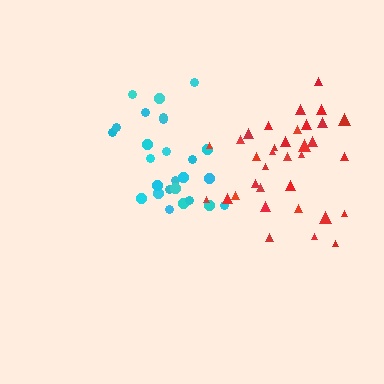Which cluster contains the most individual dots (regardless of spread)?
Red (34).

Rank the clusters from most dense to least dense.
cyan, red.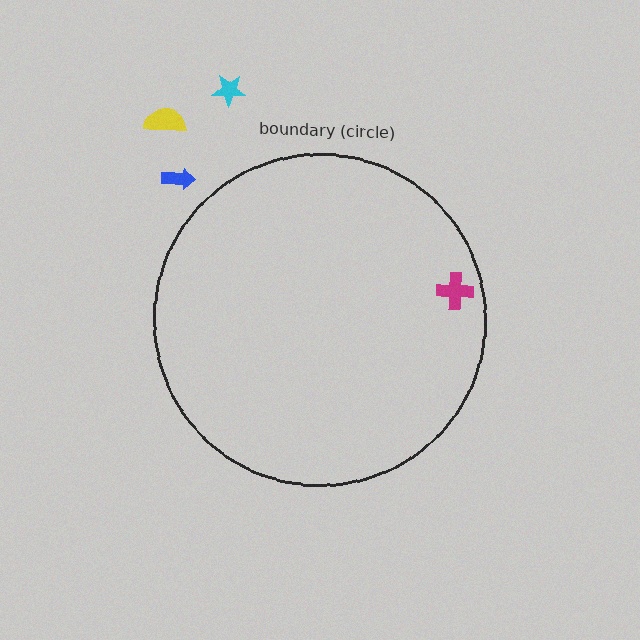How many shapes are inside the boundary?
1 inside, 3 outside.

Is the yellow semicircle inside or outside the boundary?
Outside.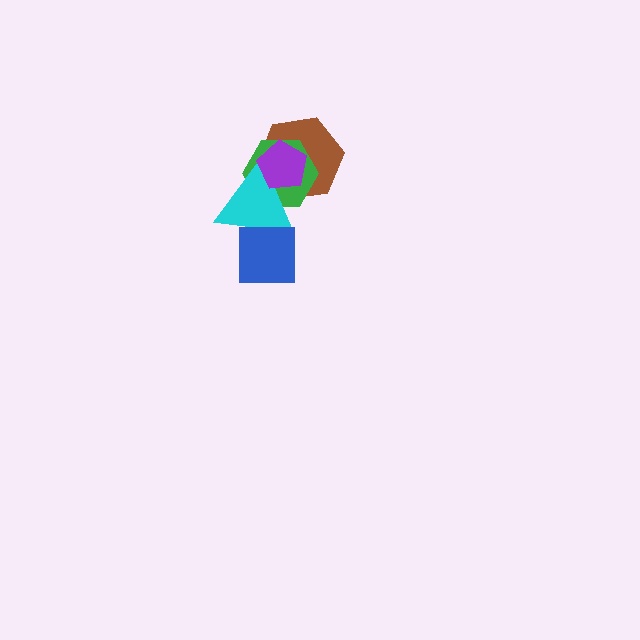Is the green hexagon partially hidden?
Yes, it is partially covered by another shape.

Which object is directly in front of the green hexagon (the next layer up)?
The cyan triangle is directly in front of the green hexagon.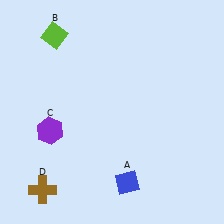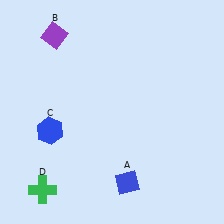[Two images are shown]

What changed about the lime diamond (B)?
In Image 1, B is lime. In Image 2, it changed to purple.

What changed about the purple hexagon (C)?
In Image 1, C is purple. In Image 2, it changed to blue.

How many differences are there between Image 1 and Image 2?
There are 3 differences between the two images.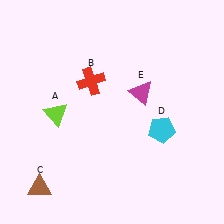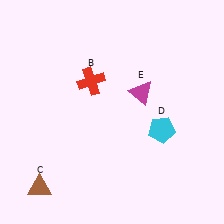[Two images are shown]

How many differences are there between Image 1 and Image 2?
There is 1 difference between the two images.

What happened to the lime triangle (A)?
The lime triangle (A) was removed in Image 2. It was in the bottom-left area of Image 1.